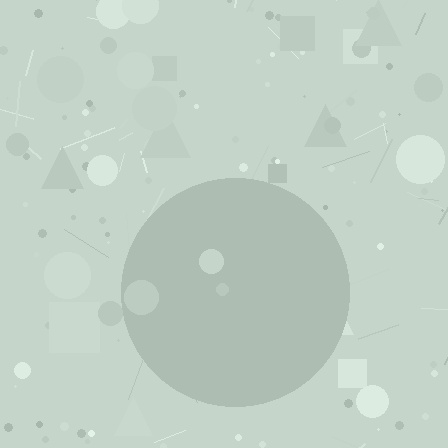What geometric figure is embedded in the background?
A circle is embedded in the background.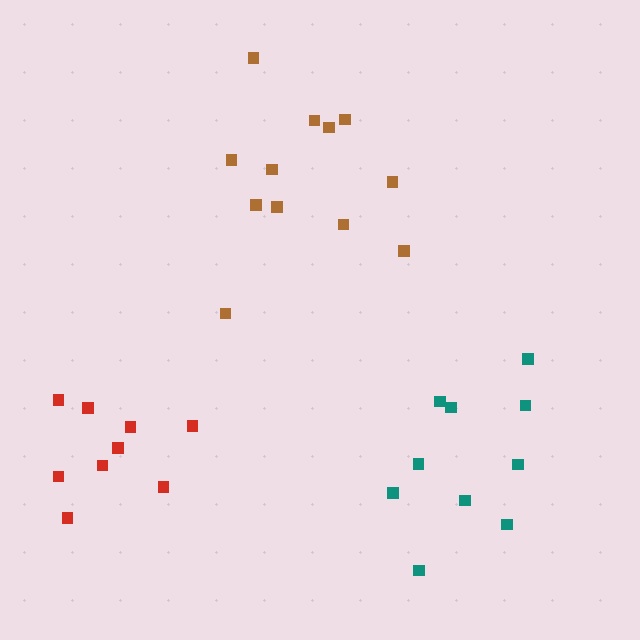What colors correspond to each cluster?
The clusters are colored: brown, teal, red.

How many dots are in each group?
Group 1: 12 dots, Group 2: 10 dots, Group 3: 9 dots (31 total).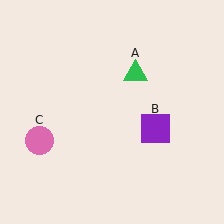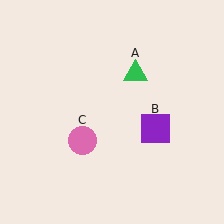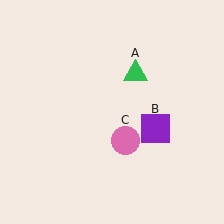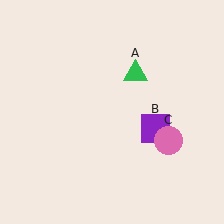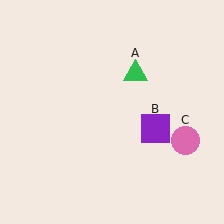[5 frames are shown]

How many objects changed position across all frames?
1 object changed position: pink circle (object C).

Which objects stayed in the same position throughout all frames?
Green triangle (object A) and purple square (object B) remained stationary.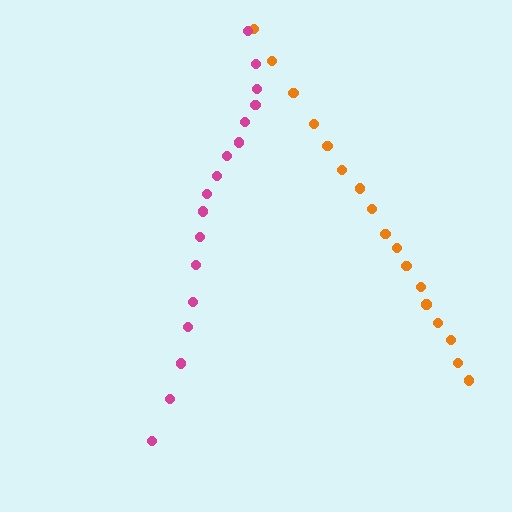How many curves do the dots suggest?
There are 2 distinct paths.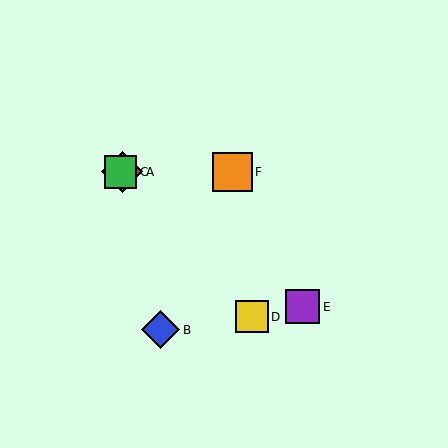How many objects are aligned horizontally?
3 objects (A, C, F) are aligned horizontally.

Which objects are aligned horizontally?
Objects A, C, F are aligned horizontally.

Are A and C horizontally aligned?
Yes, both are at y≈172.